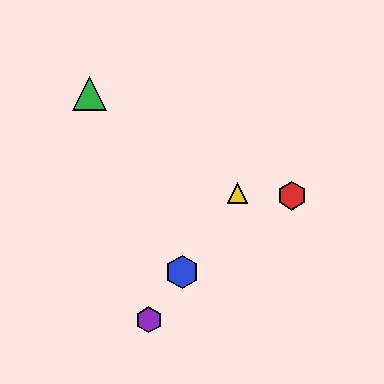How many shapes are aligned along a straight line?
3 shapes (the blue hexagon, the yellow triangle, the purple hexagon) are aligned along a straight line.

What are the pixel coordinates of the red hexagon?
The red hexagon is at (292, 196).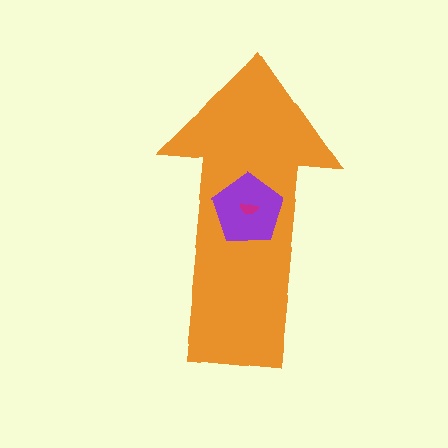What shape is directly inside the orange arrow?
The purple pentagon.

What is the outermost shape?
The orange arrow.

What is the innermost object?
The magenta semicircle.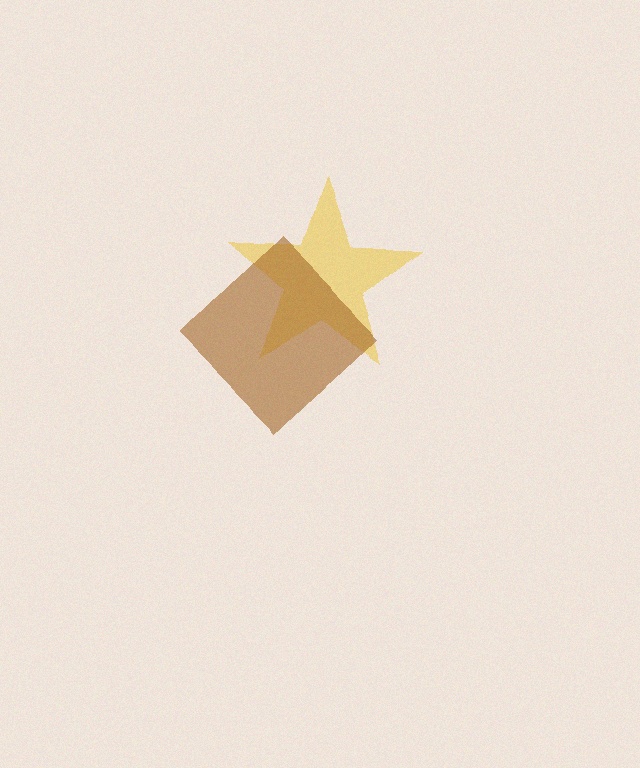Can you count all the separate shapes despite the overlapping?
Yes, there are 2 separate shapes.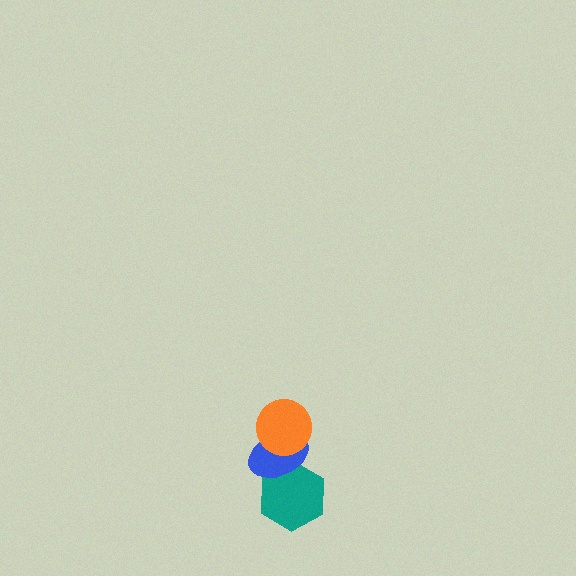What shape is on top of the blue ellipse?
The orange circle is on top of the blue ellipse.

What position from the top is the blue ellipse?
The blue ellipse is 2nd from the top.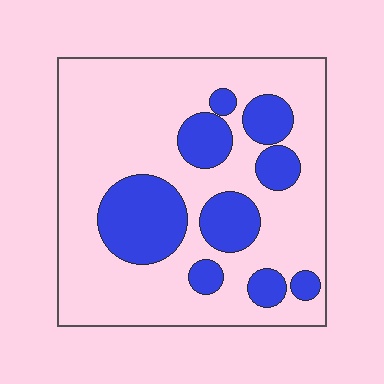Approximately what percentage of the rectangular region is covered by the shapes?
Approximately 25%.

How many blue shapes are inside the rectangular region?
9.